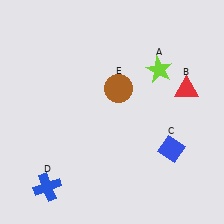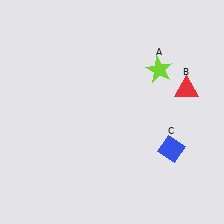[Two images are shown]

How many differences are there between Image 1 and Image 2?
There are 2 differences between the two images.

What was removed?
The blue cross (D), the brown circle (E) were removed in Image 2.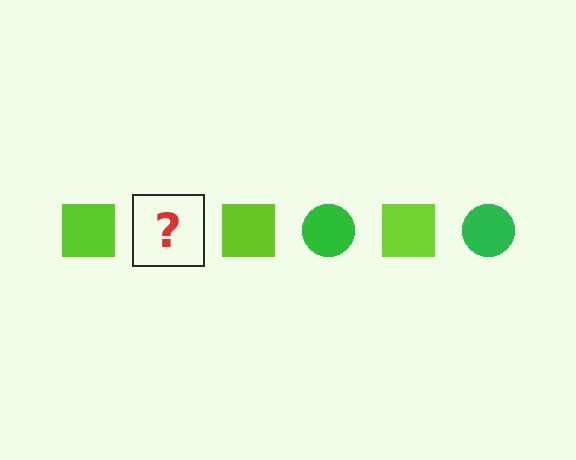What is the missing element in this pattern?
The missing element is a green circle.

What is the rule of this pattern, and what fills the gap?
The rule is that the pattern alternates between lime square and green circle. The gap should be filled with a green circle.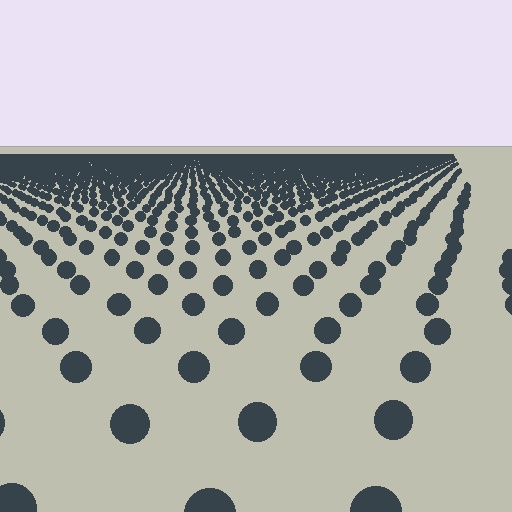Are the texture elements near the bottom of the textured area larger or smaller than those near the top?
Larger. Near the bottom, elements are closer to the viewer and appear at a bigger on-screen size.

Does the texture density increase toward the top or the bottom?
Density increases toward the top.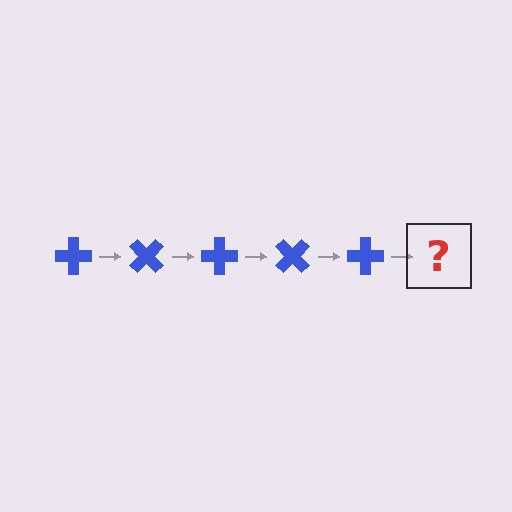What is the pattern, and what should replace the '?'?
The pattern is that the cross rotates 45 degrees each step. The '?' should be a blue cross rotated 225 degrees.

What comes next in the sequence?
The next element should be a blue cross rotated 225 degrees.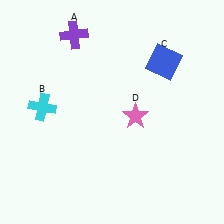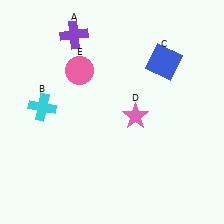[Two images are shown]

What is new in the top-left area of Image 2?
A pink circle (E) was added in the top-left area of Image 2.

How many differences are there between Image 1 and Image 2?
There is 1 difference between the two images.